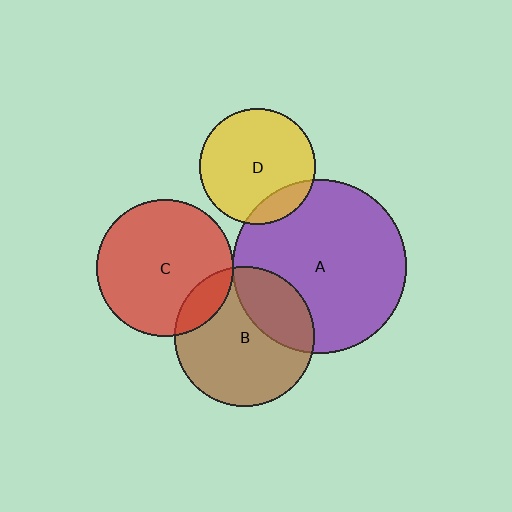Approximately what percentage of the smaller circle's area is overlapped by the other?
Approximately 30%.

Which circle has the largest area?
Circle A (purple).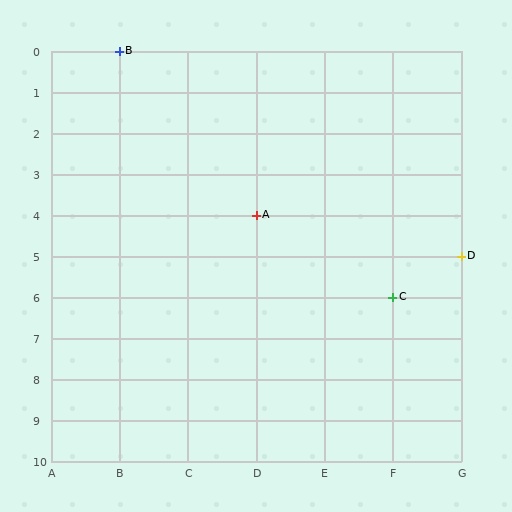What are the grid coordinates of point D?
Point D is at grid coordinates (G, 5).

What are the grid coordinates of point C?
Point C is at grid coordinates (F, 6).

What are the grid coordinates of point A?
Point A is at grid coordinates (D, 4).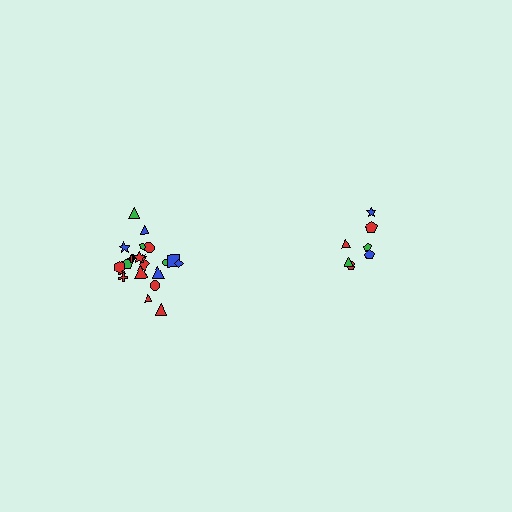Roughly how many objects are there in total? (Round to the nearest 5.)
Roughly 30 objects in total.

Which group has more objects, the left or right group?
The left group.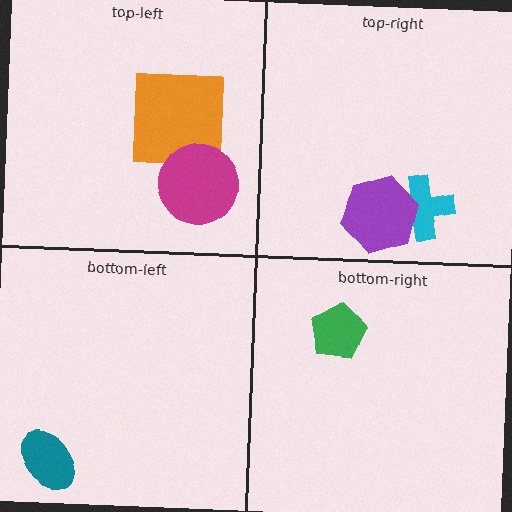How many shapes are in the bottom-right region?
1.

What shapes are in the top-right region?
The cyan cross, the purple hexagon.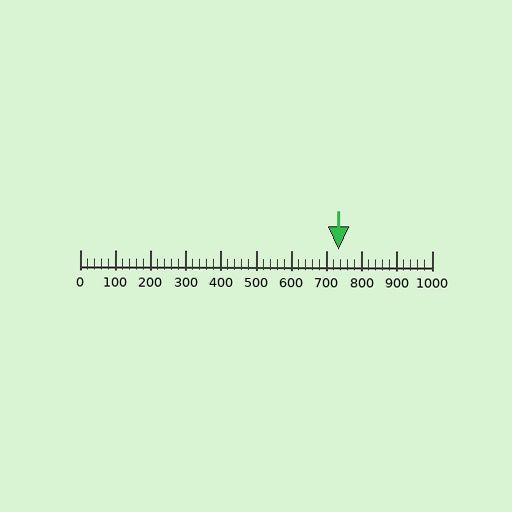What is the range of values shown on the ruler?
The ruler shows values from 0 to 1000.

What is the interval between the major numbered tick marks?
The major tick marks are spaced 100 units apart.